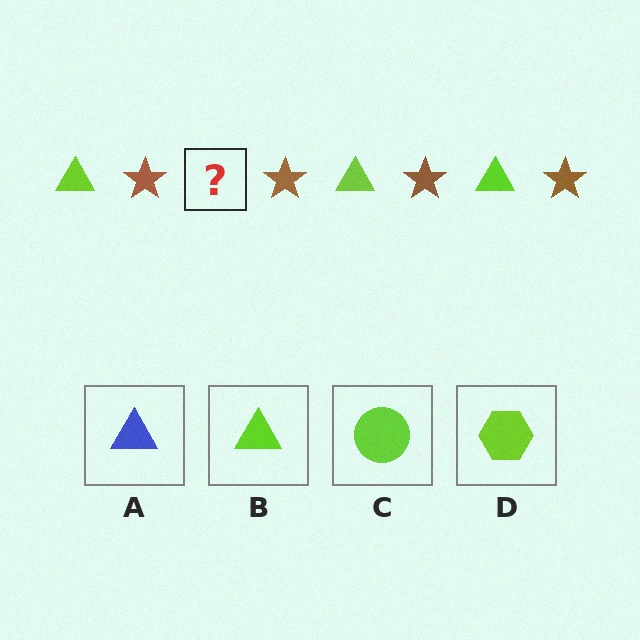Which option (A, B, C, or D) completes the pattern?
B.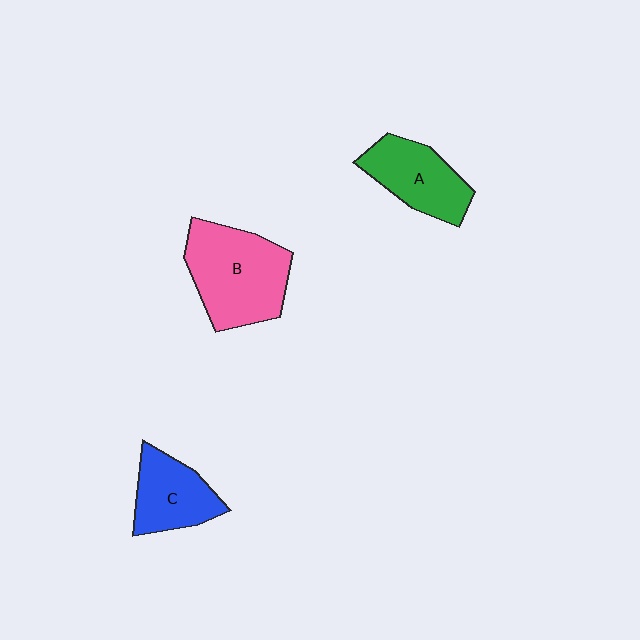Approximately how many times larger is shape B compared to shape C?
Approximately 1.6 times.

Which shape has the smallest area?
Shape C (blue).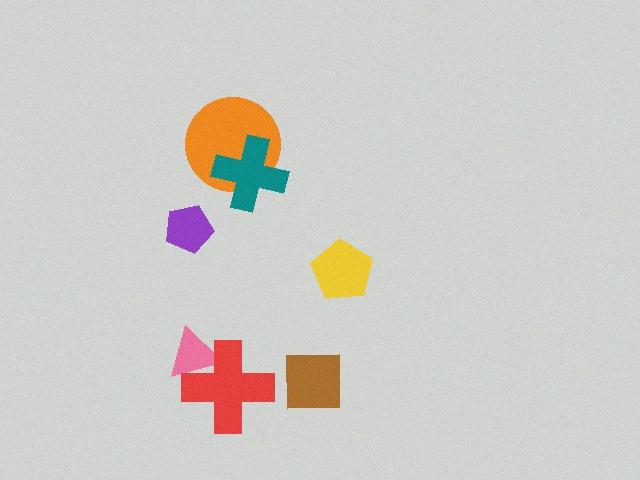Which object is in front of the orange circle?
The teal cross is in front of the orange circle.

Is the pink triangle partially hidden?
Yes, it is partially covered by another shape.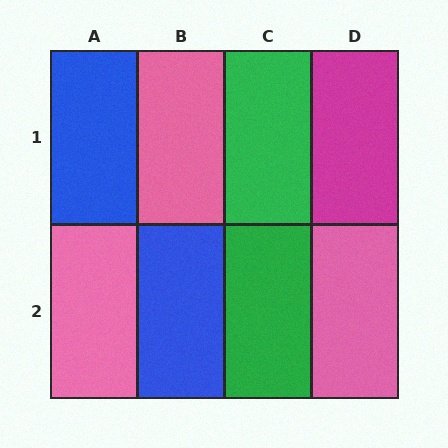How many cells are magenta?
1 cell is magenta.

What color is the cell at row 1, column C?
Green.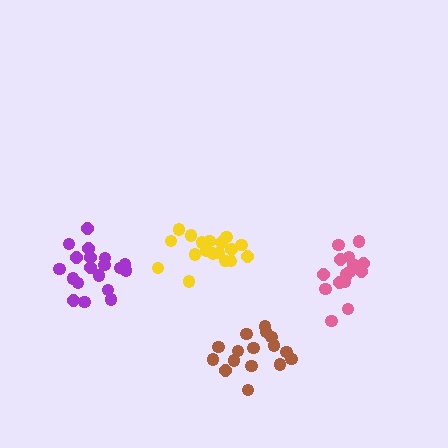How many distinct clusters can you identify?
There are 4 distinct clusters.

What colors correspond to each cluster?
The clusters are colored: yellow, brown, pink, purple.